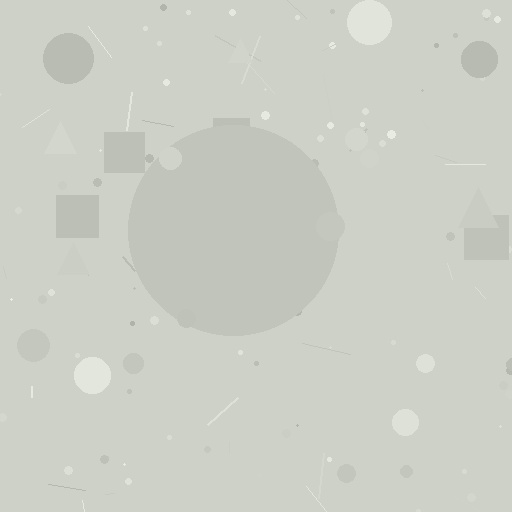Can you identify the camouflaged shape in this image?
The camouflaged shape is a circle.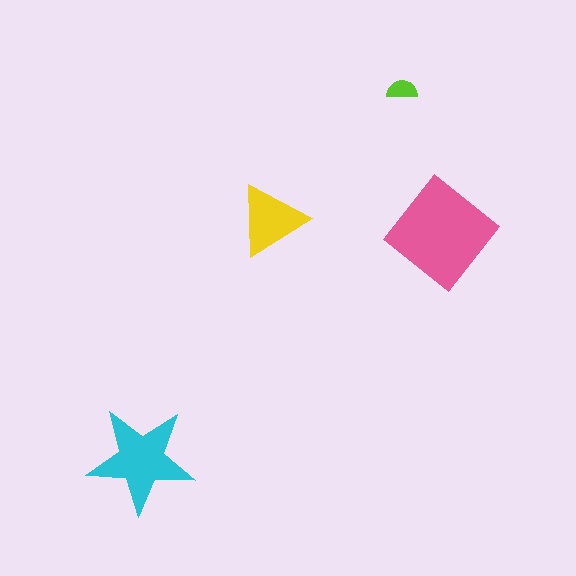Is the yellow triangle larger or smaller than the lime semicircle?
Larger.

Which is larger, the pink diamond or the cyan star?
The pink diamond.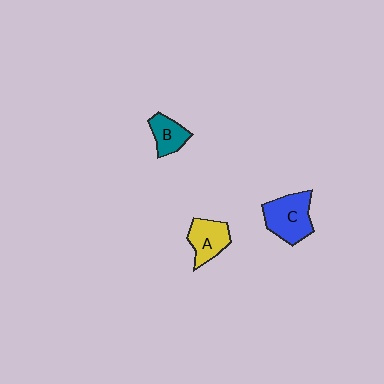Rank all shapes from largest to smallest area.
From largest to smallest: C (blue), A (yellow), B (teal).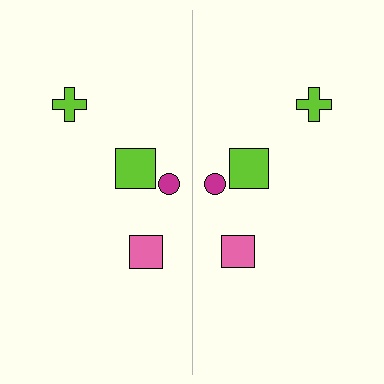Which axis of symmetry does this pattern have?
The pattern has a vertical axis of symmetry running through the center of the image.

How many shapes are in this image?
There are 8 shapes in this image.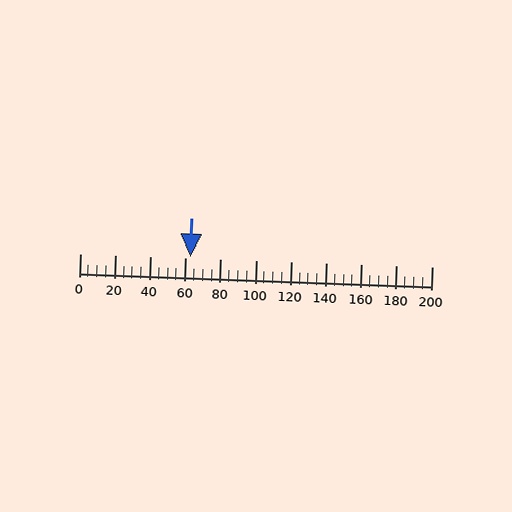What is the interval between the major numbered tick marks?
The major tick marks are spaced 20 units apart.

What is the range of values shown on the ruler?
The ruler shows values from 0 to 200.